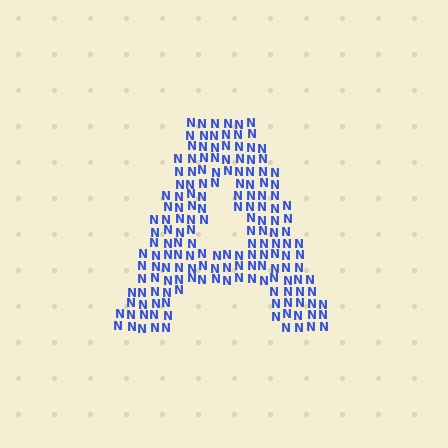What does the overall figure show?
The overall figure shows the letter A.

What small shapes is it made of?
It is made of small letter N's.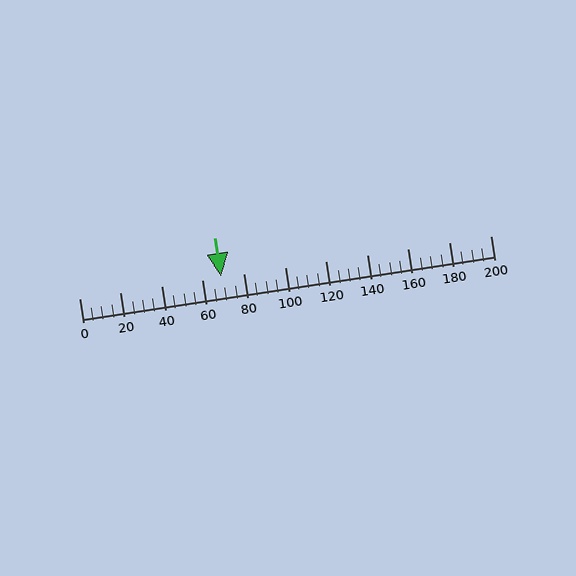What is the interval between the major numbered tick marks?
The major tick marks are spaced 20 units apart.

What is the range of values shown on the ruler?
The ruler shows values from 0 to 200.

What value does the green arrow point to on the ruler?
The green arrow points to approximately 69.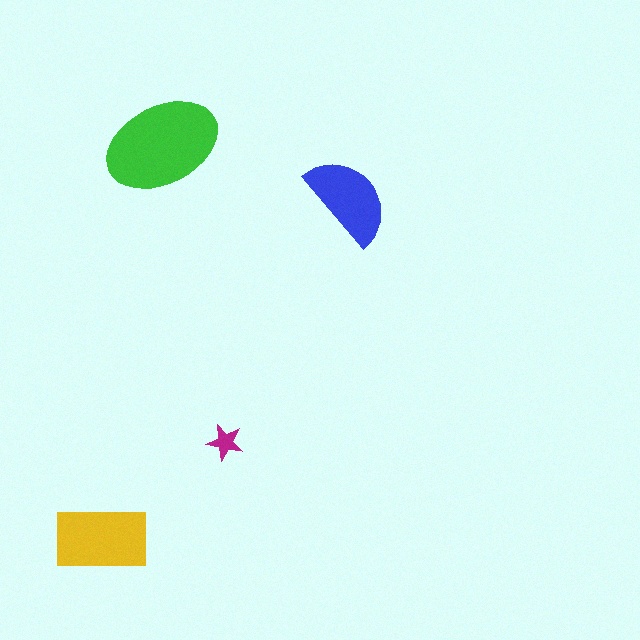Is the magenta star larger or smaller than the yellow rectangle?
Smaller.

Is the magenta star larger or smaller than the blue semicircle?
Smaller.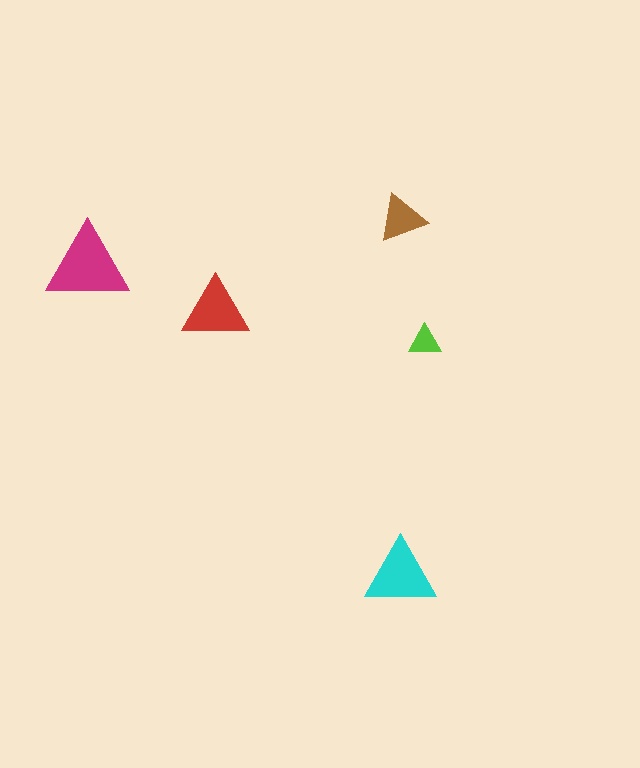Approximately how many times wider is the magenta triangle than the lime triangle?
About 2.5 times wider.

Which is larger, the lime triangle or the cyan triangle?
The cyan one.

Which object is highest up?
The brown triangle is topmost.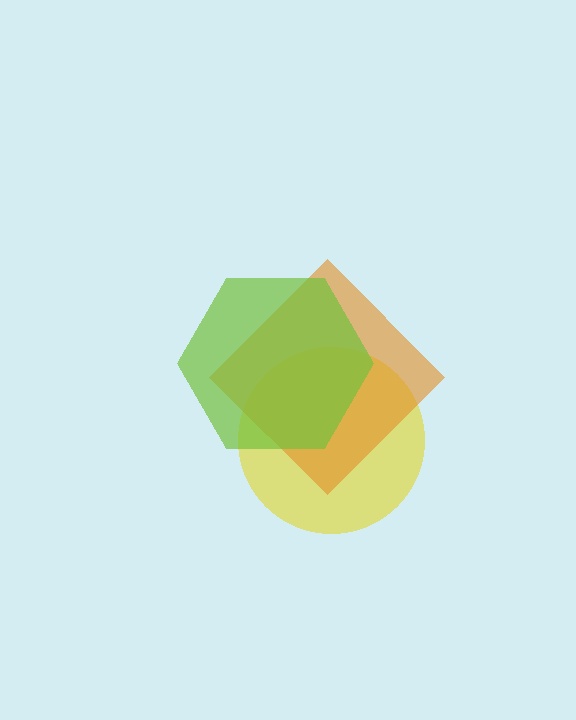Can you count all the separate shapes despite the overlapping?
Yes, there are 3 separate shapes.